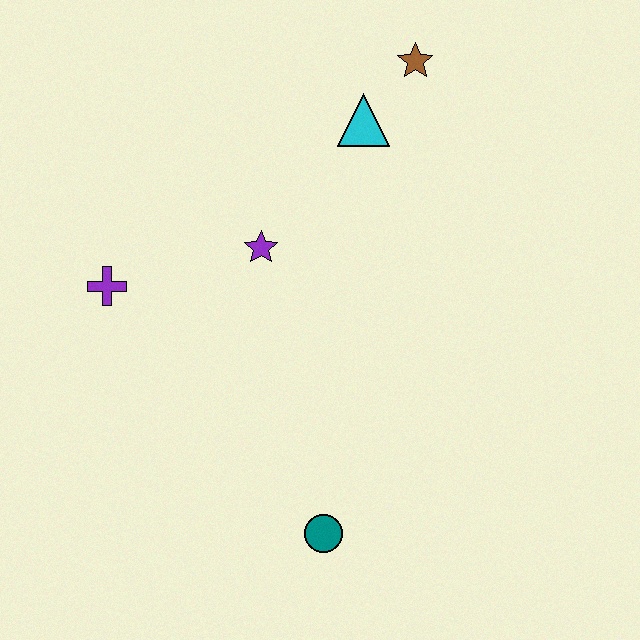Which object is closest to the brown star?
The cyan triangle is closest to the brown star.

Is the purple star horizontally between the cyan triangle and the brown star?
No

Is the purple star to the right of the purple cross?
Yes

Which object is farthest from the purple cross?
The brown star is farthest from the purple cross.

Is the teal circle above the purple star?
No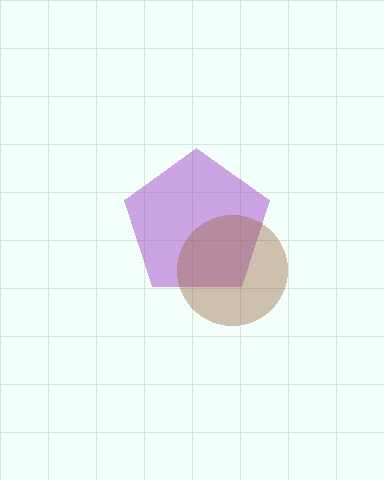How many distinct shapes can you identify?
There are 2 distinct shapes: a purple pentagon, a brown circle.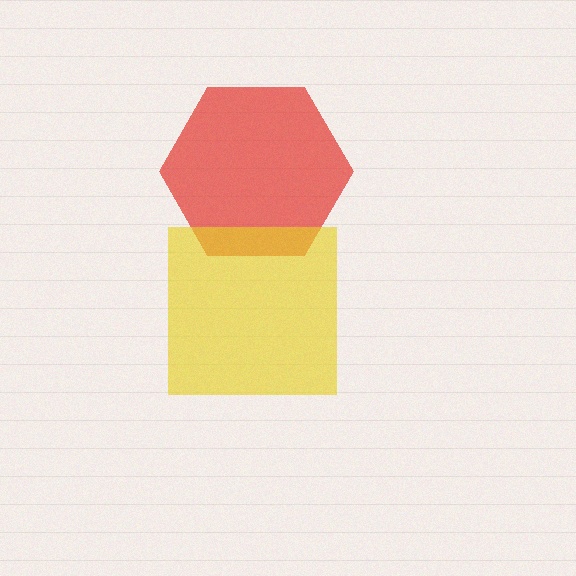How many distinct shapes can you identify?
There are 2 distinct shapes: a red hexagon, a yellow square.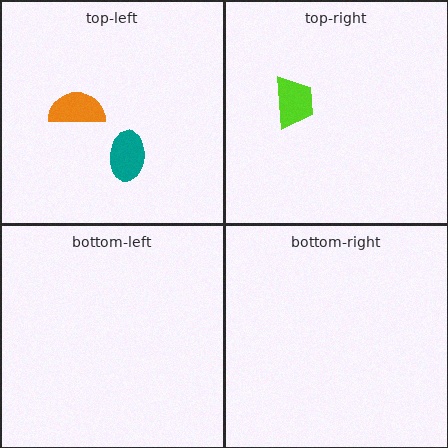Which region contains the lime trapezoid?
The top-right region.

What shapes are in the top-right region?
The lime trapezoid.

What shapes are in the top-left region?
The teal ellipse, the orange semicircle.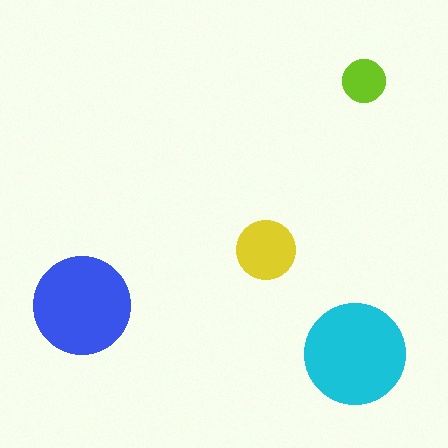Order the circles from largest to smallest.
the cyan one, the blue one, the yellow one, the lime one.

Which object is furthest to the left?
The blue circle is leftmost.